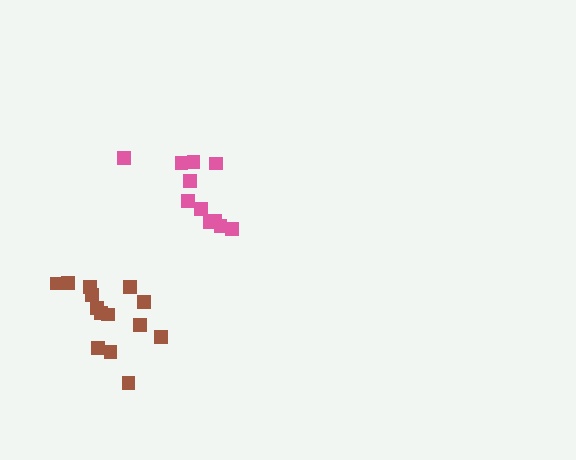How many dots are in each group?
Group 1: 11 dots, Group 2: 14 dots (25 total).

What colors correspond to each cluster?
The clusters are colored: pink, brown.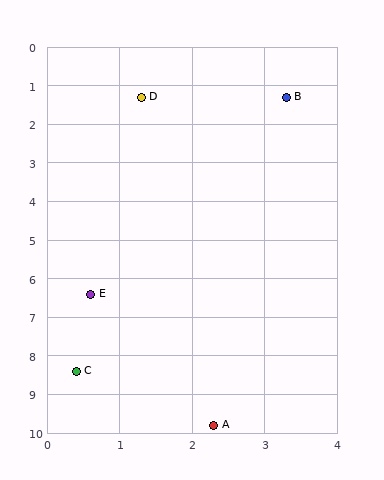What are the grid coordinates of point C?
Point C is at approximately (0.4, 8.4).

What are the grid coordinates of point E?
Point E is at approximately (0.6, 6.4).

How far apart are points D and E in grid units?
Points D and E are about 5.1 grid units apart.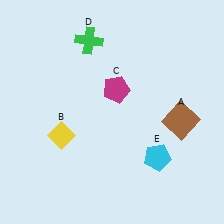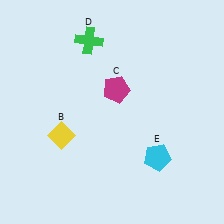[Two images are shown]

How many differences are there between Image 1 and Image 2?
There is 1 difference between the two images.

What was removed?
The brown square (A) was removed in Image 2.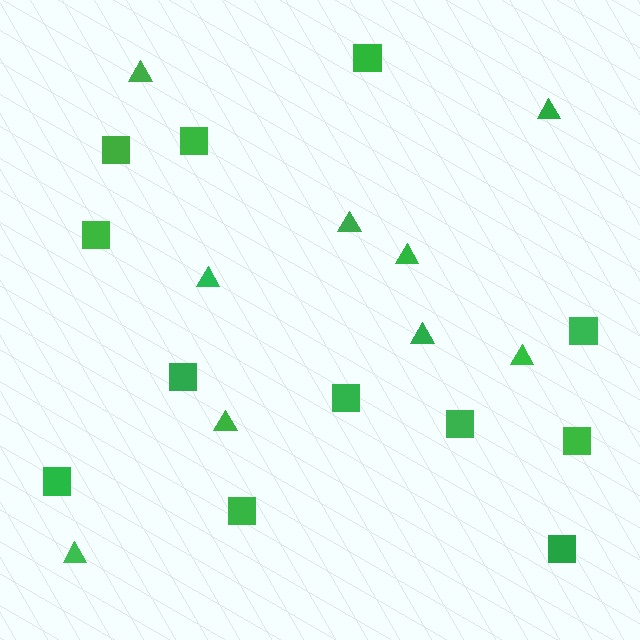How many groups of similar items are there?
There are 2 groups: one group of triangles (9) and one group of squares (12).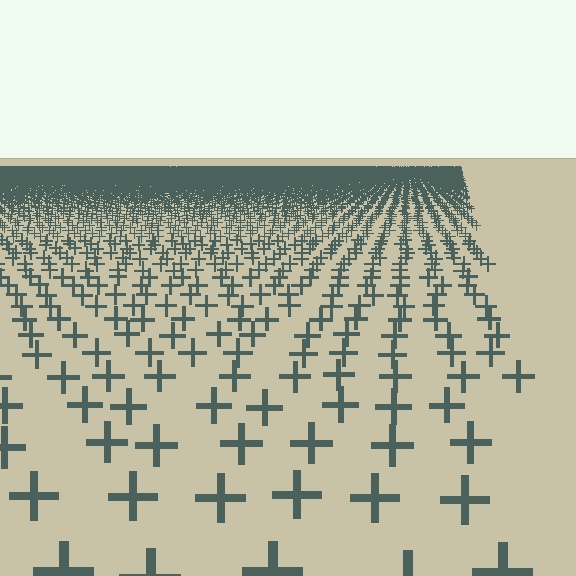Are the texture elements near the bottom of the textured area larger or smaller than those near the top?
Larger. Near the bottom, elements are closer to the viewer and appear at a bigger on-screen size.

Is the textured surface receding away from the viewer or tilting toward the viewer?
The surface is receding away from the viewer. Texture elements get smaller and denser toward the top.